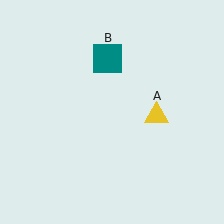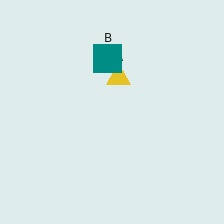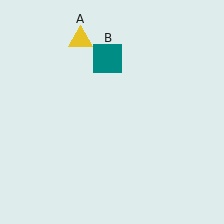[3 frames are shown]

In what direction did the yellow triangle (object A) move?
The yellow triangle (object A) moved up and to the left.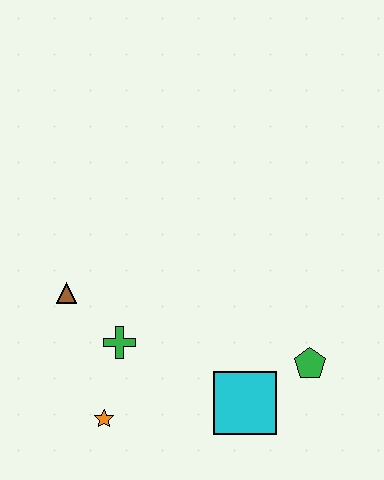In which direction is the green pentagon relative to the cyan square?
The green pentagon is to the right of the cyan square.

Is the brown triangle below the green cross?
No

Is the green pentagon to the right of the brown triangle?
Yes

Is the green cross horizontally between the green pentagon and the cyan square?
No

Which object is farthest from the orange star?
The green pentagon is farthest from the orange star.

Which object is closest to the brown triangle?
The green cross is closest to the brown triangle.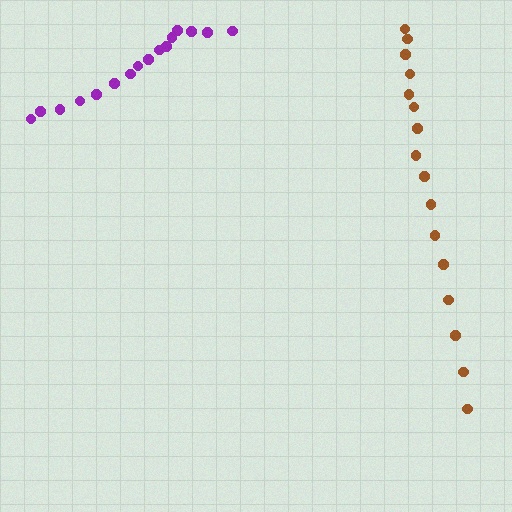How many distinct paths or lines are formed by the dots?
There are 2 distinct paths.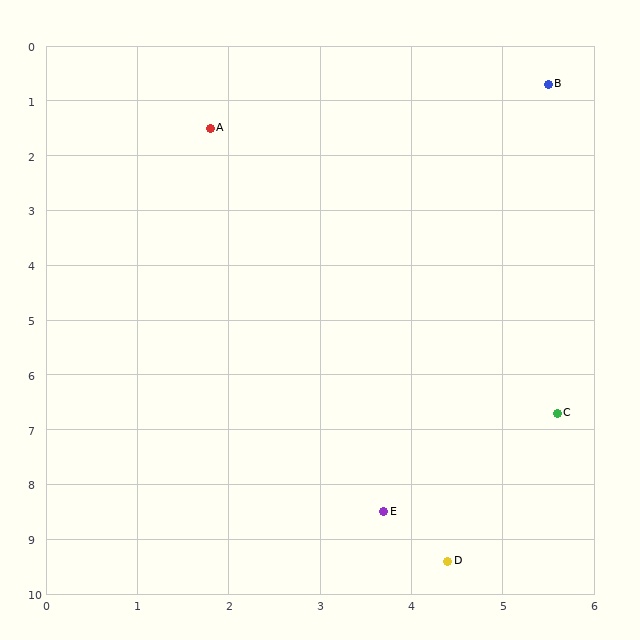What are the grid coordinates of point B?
Point B is at approximately (5.5, 0.7).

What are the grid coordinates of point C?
Point C is at approximately (5.6, 6.7).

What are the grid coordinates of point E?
Point E is at approximately (3.7, 8.5).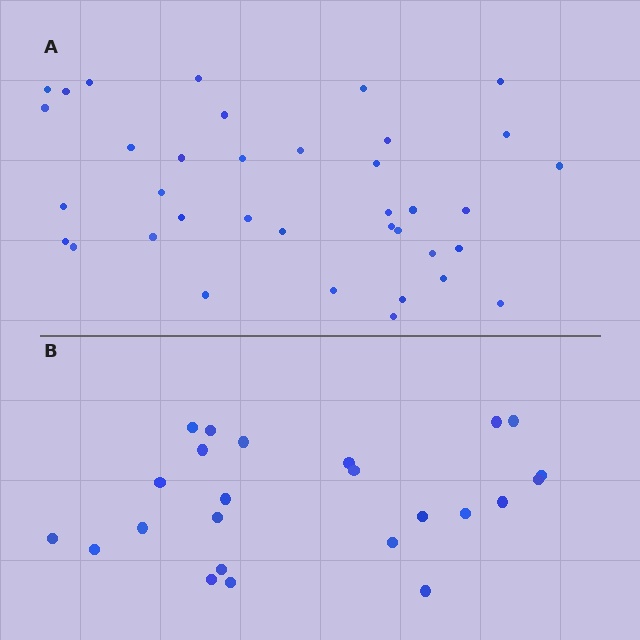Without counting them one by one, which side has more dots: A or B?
Region A (the top region) has more dots.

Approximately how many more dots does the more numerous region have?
Region A has approximately 15 more dots than region B.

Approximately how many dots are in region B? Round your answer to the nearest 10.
About 20 dots. (The exact count is 24, which rounds to 20.)